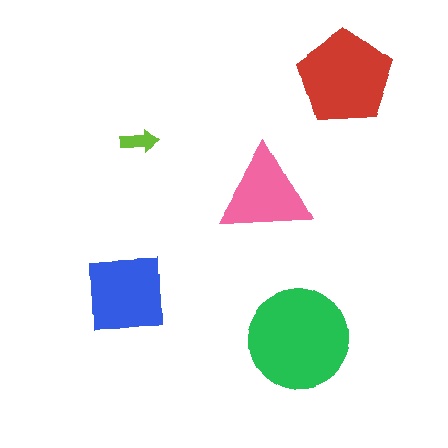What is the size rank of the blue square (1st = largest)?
3rd.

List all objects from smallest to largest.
The lime arrow, the pink triangle, the blue square, the red pentagon, the green circle.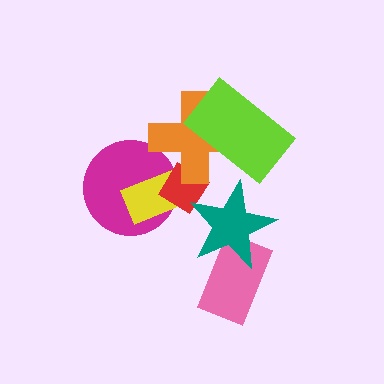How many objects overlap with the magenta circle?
3 objects overlap with the magenta circle.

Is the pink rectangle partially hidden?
Yes, it is partially covered by another shape.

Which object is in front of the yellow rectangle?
The red diamond is in front of the yellow rectangle.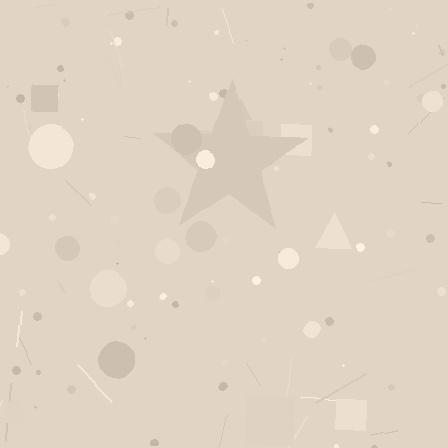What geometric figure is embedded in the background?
A star is embedded in the background.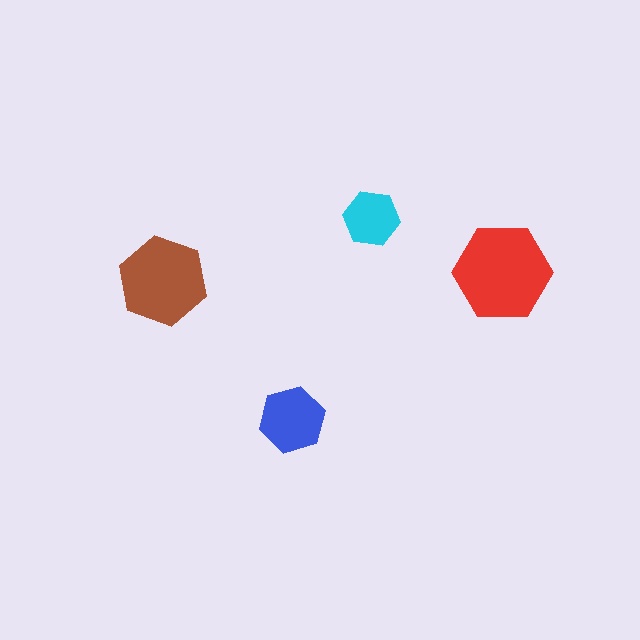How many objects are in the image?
There are 4 objects in the image.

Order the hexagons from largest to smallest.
the red one, the brown one, the blue one, the cyan one.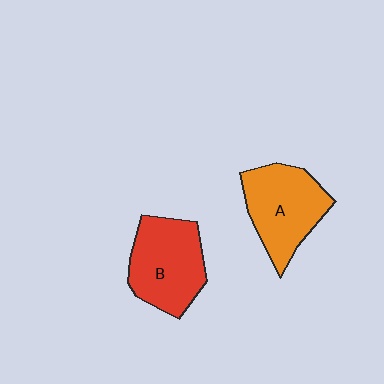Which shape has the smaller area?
Shape A (orange).